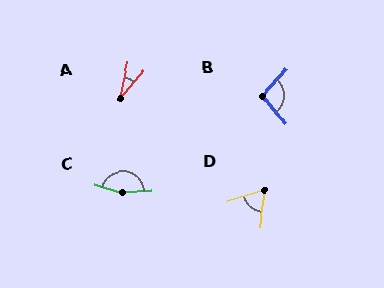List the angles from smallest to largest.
A (27°), D (64°), B (100°), C (162°).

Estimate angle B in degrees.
Approximately 100 degrees.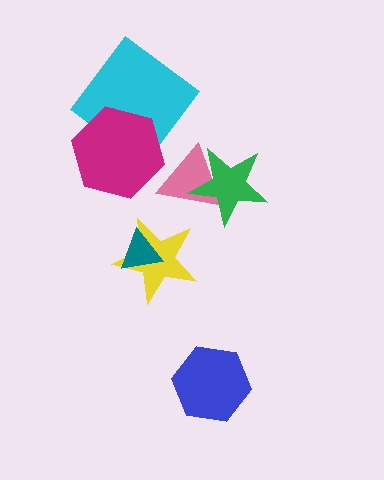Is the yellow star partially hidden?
Yes, it is partially covered by another shape.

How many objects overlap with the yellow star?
1 object overlaps with the yellow star.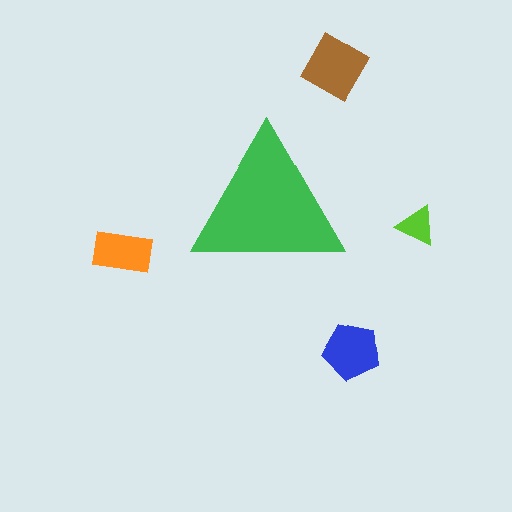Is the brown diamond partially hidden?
No, the brown diamond is fully visible.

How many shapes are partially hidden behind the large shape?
0 shapes are partially hidden.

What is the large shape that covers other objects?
A green triangle.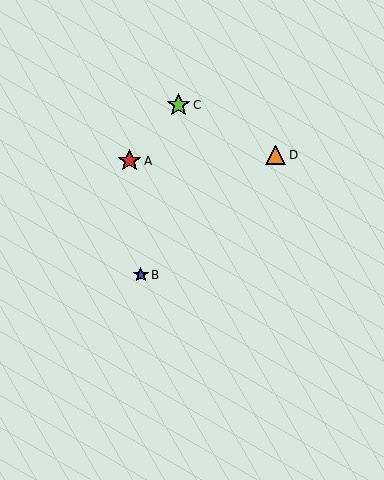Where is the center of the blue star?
The center of the blue star is at (141, 275).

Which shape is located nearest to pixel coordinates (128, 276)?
The blue star (labeled B) at (141, 275) is nearest to that location.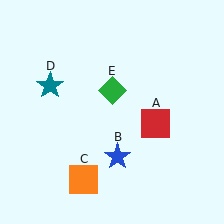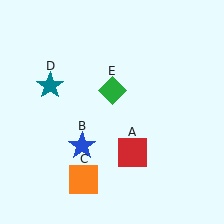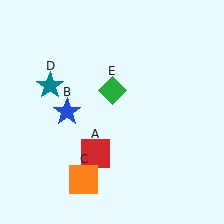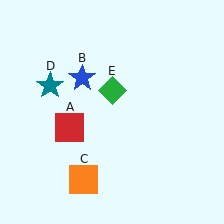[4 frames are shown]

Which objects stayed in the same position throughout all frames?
Orange square (object C) and teal star (object D) and green diamond (object E) remained stationary.